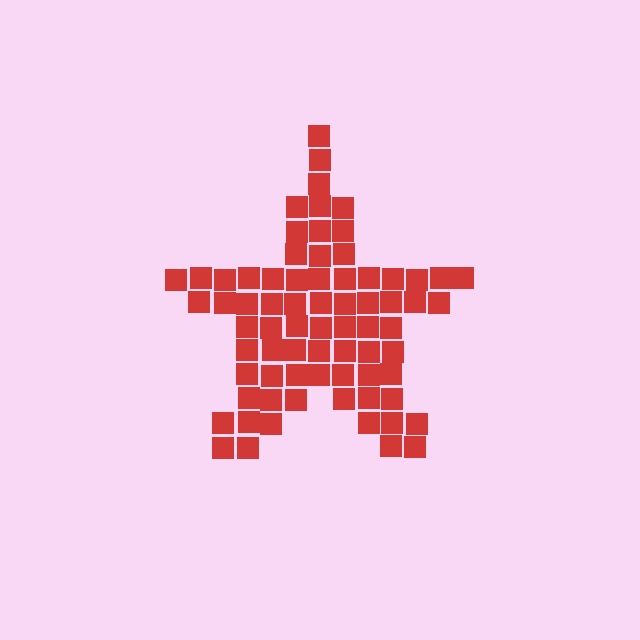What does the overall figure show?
The overall figure shows a star.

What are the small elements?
The small elements are squares.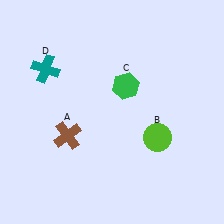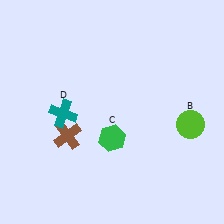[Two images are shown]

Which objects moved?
The objects that moved are: the lime circle (B), the green hexagon (C), the teal cross (D).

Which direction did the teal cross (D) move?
The teal cross (D) moved down.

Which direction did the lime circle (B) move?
The lime circle (B) moved right.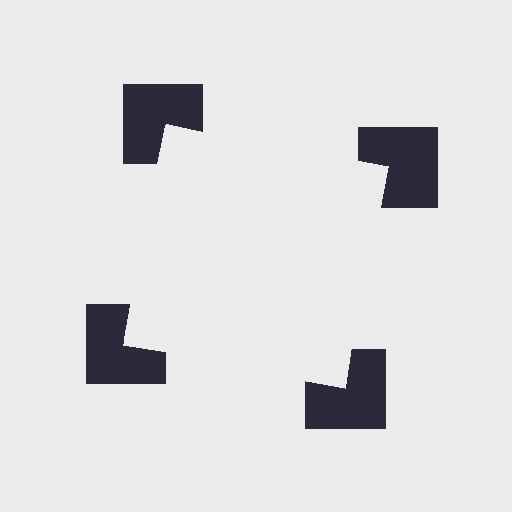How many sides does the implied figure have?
4 sides.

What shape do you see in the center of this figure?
An illusory square — its edges are inferred from the aligned wedge cuts in the notched squares, not physically drawn.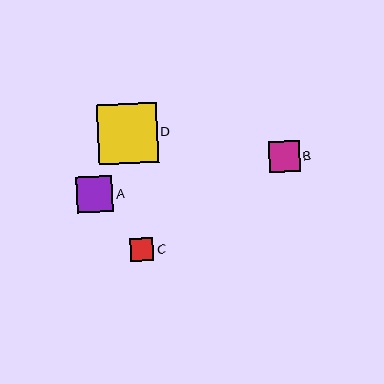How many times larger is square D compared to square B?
Square D is approximately 2.0 times the size of square B.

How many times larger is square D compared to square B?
Square D is approximately 2.0 times the size of square B.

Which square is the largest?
Square D is the largest with a size of approximately 60 pixels.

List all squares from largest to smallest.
From largest to smallest: D, A, B, C.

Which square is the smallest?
Square C is the smallest with a size of approximately 23 pixels.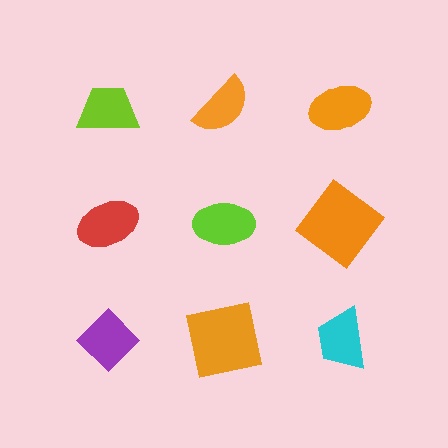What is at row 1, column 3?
An orange ellipse.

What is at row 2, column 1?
A red ellipse.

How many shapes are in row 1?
3 shapes.